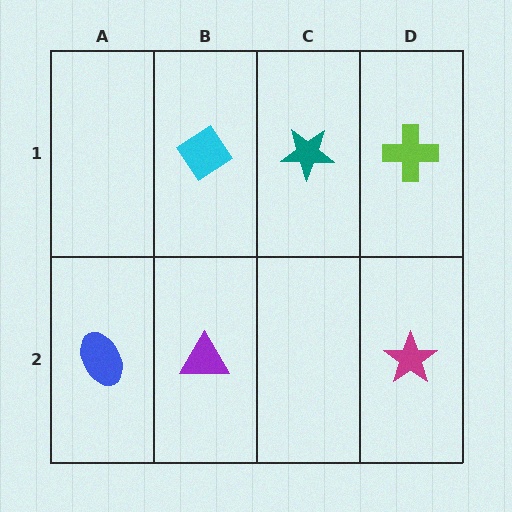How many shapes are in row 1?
3 shapes.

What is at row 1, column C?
A teal star.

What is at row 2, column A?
A blue ellipse.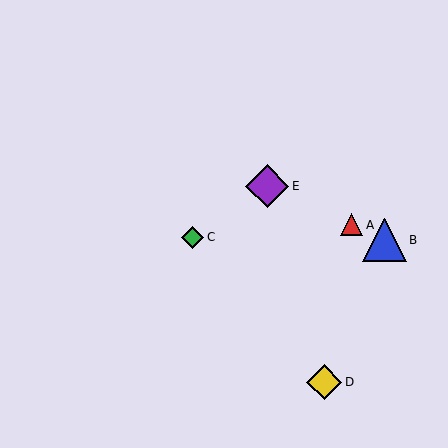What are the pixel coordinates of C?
Object C is at (193, 237).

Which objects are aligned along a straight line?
Objects A, B, E are aligned along a straight line.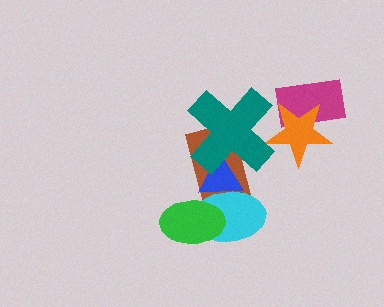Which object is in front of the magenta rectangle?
The orange star is in front of the magenta rectangle.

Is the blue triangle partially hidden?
Yes, it is partially covered by another shape.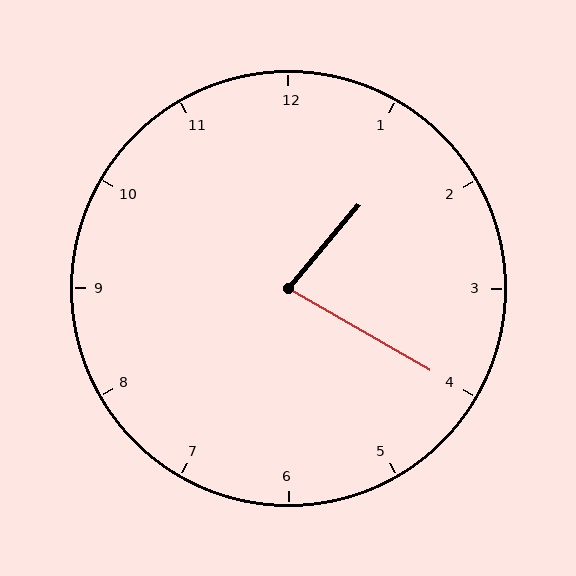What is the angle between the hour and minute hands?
Approximately 80 degrees.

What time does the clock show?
1:20.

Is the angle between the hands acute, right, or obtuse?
It is acute.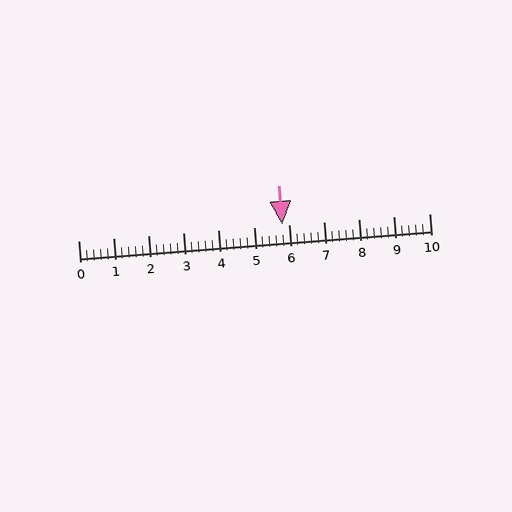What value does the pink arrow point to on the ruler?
The pink arrow points to approximately 5.8.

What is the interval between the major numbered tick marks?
The major tick marks are spaced 1 units apart.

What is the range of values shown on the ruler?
The ruler shows values from 0 to 10.